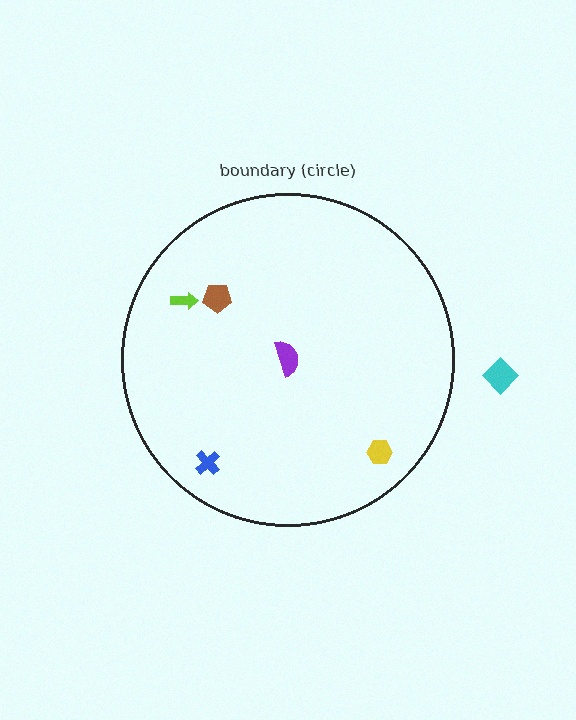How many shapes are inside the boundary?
5 inside, 1 outside.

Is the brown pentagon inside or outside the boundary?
Inside.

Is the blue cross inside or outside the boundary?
Inside.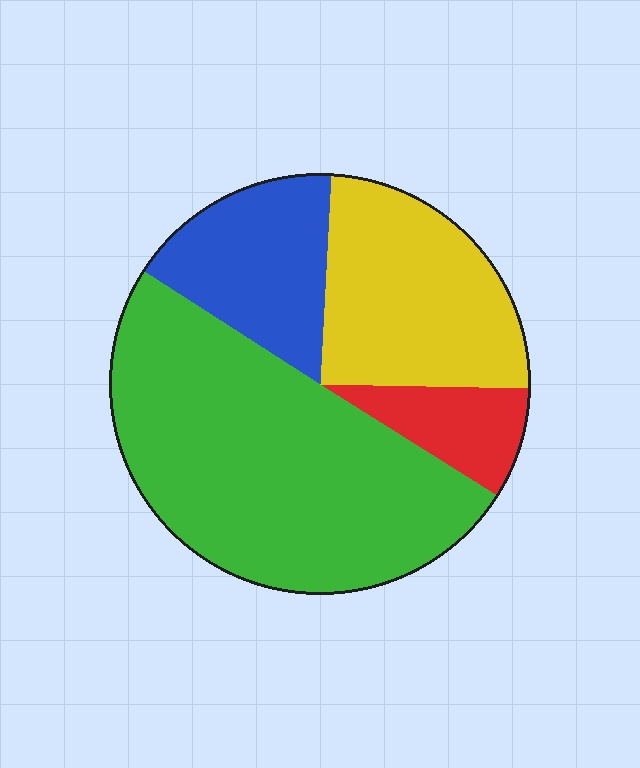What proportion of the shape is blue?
Blue covers 17% of the shape.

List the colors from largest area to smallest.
From largest to smallest: green, yellow, blue, red.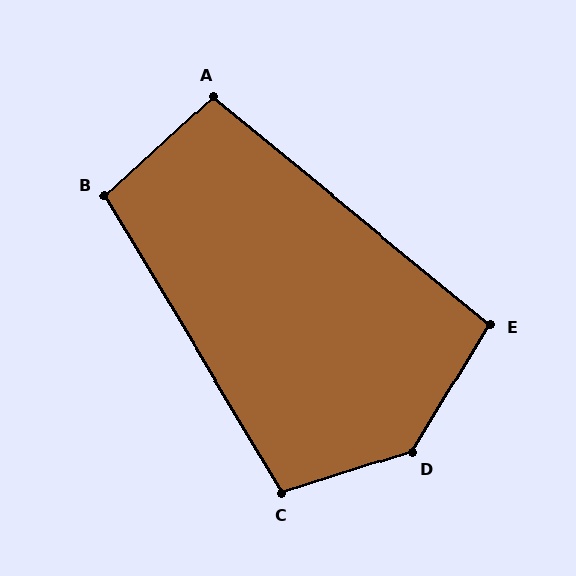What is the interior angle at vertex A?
Approximately 98 degrees (obtuse).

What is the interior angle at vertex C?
Approximately 103 degrees (obtuse).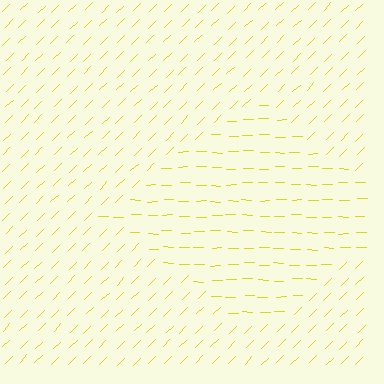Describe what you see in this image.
The image is filled with small yellow line segments. A diamond region in the image has lines oriented differently from the surrounding lines, creating a visible texture boundary.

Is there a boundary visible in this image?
Yes, there is a texture boundary formed by a change in line orientation.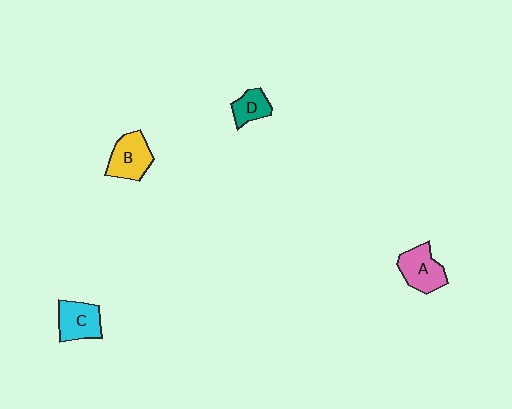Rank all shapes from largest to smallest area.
From largest to smallest: B (yellow), A (pink), C (cyan), D (teal).